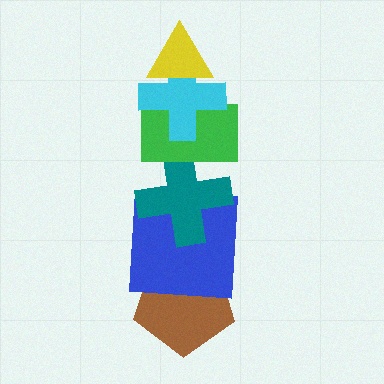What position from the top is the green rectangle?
The green rectangle is 3rd from the top.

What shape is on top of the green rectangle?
The cyan cross is on top of the green rectangle.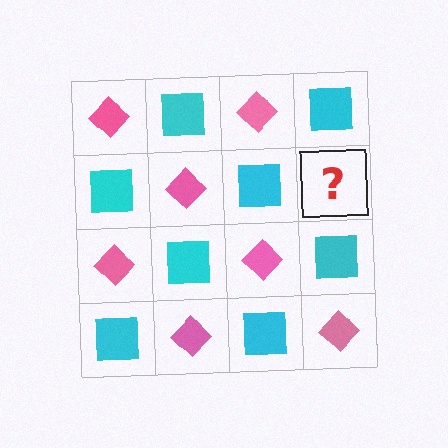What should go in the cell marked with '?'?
The missing cell should contain a pink diamond.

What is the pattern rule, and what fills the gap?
The rule is that it alternates pink diamond and cyan square in a checkerboard pattern. The gap should be filled with a pink diamond.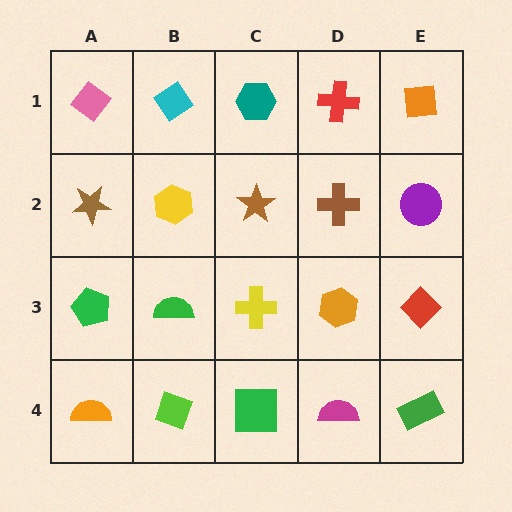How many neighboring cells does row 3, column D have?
4.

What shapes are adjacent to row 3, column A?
A brown star (row 2, column A), an orange semicircle (row 4, column A), a green semicircle (row 3, column B).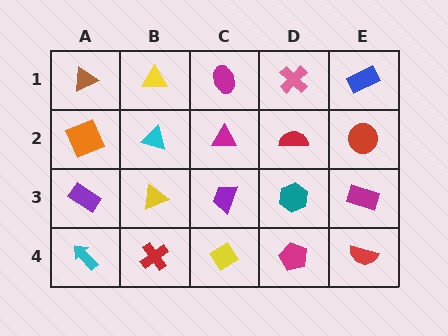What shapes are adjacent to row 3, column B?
A cyan triangle (row 2, column B), a red cross (row 4, column B), a purple rectangle (row 3, column A), a purple trapezoid (row 3, column C).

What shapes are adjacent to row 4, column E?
A magenta rectangle (row 3, column E), a magenta pentagon (row 4, column D).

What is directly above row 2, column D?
A pink cross.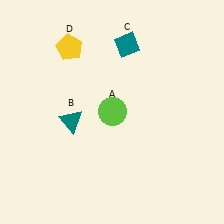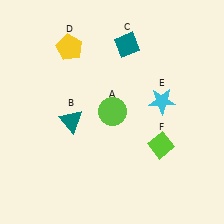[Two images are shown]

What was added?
A cyan star (E), a lime diamond (F) were added in Image 2.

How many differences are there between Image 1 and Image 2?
There are 2 differences between the two images.